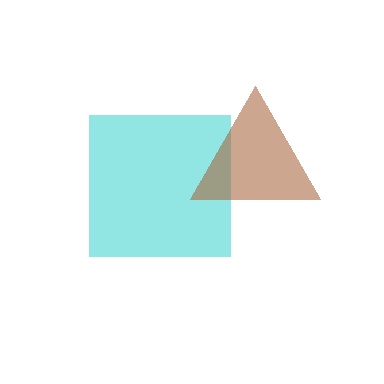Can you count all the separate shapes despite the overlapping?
Yes, there are 2 separate shapes.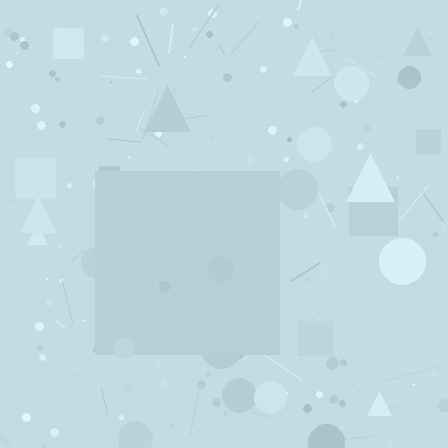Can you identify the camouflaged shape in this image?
The camouflaged shape is a square.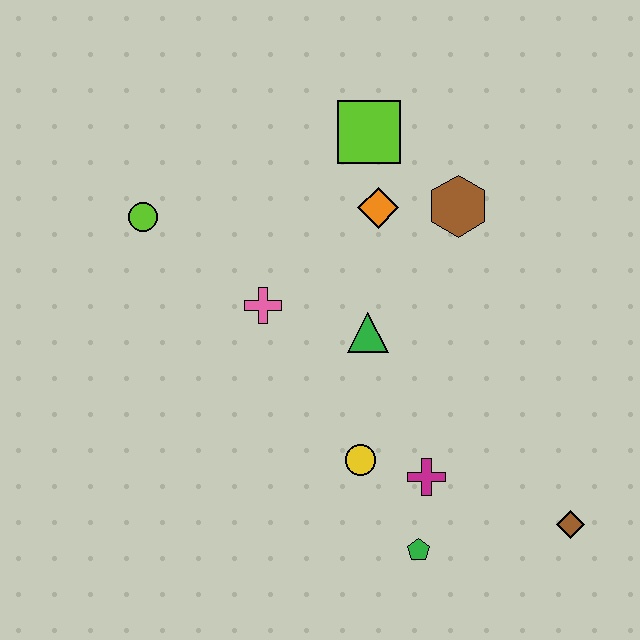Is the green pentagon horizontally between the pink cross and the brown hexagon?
Yes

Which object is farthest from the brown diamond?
The lime circle is farthest from the brown diamond.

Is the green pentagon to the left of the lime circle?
No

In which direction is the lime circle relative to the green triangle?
The lime circle is to the left of the green triangle.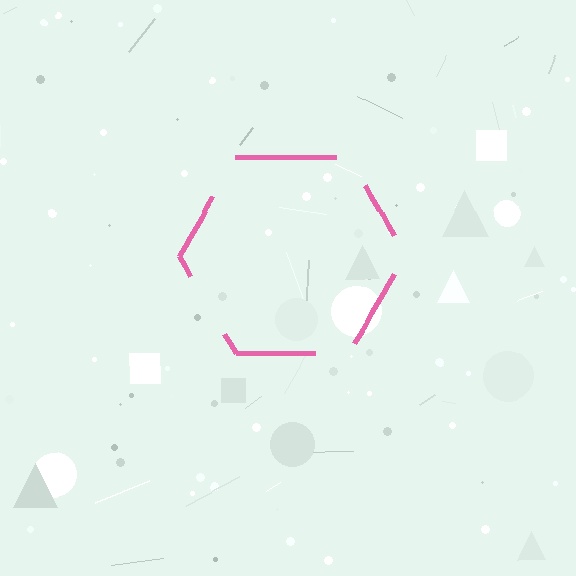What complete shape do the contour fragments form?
The contour fragments form a hexagon.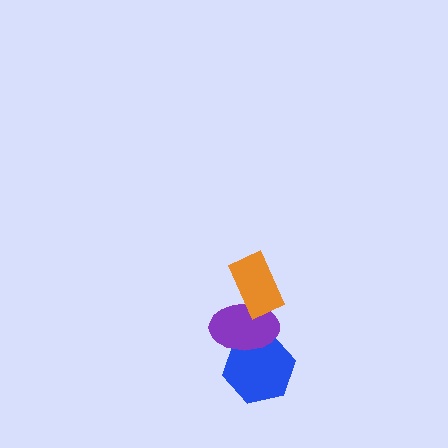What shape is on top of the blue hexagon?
The purple ellipse is on top of the blue hexagon.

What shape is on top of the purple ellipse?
The orange rectangle is on top of the purple ellipse.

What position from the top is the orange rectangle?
The orange rectangle is 1st from the top.